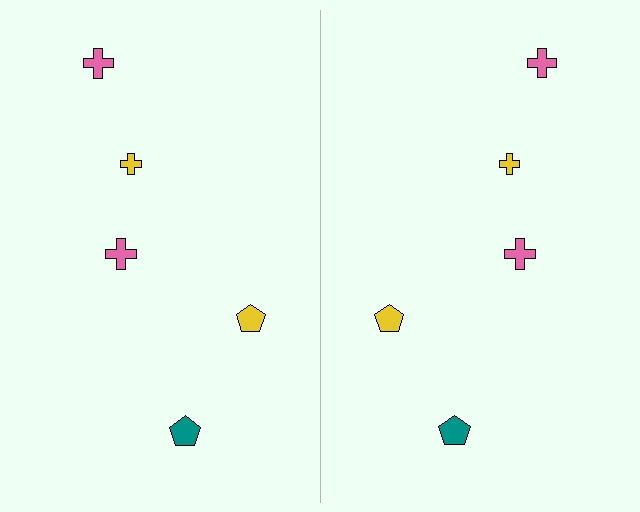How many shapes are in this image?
There are 10 shapes in this image.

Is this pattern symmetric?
Yes, this pattern has bilateral (reflection) symmetry.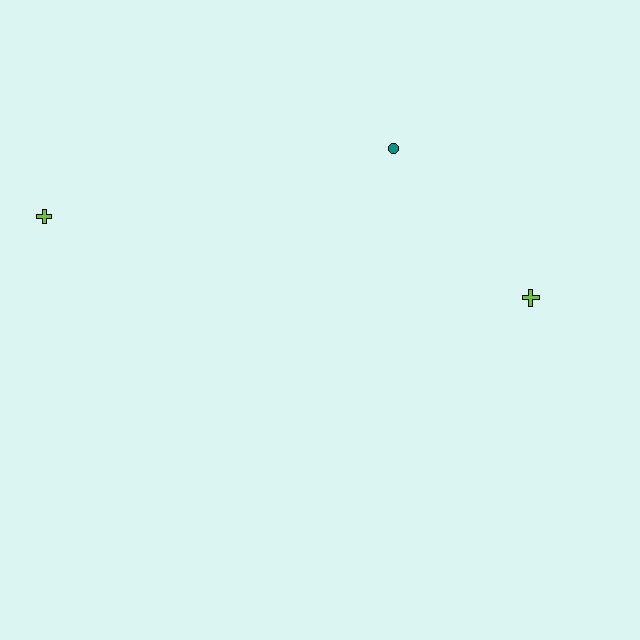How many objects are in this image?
There are 3 objects.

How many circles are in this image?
There is 1 circle.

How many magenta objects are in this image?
There are no magenta objects.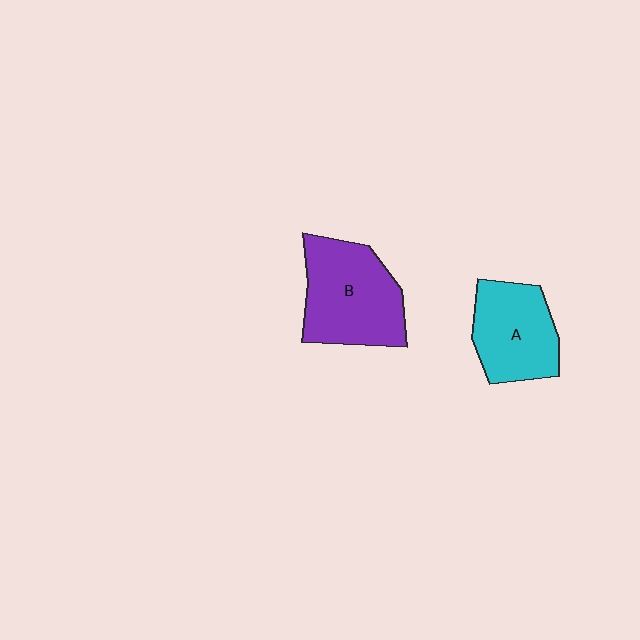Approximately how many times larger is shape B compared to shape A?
Approximately 1.3 times.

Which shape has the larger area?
Shape B (purple).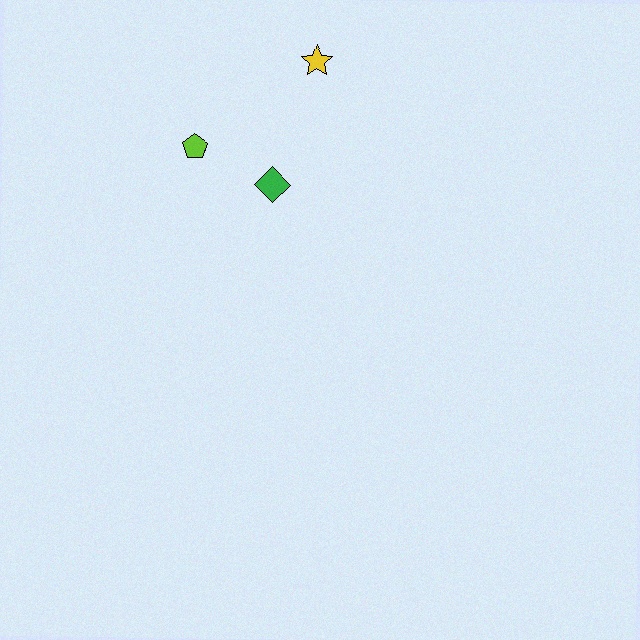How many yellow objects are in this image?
There is 1 yellow object.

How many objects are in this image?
There are 3 objects.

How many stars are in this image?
There is 1 star.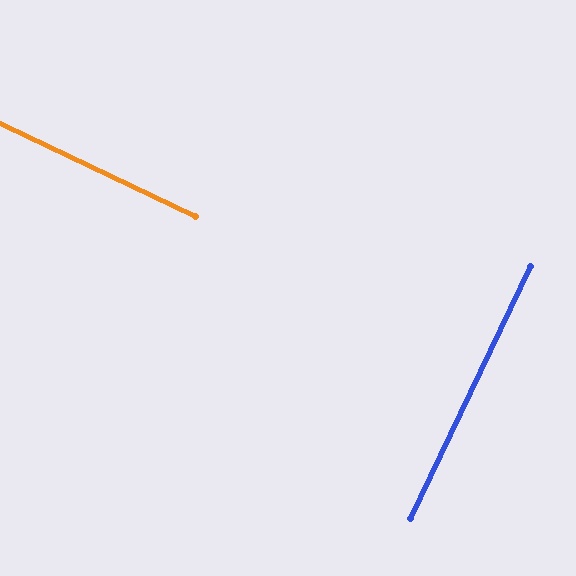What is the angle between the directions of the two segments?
Approximately 90 degrees.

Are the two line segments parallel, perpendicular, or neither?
Perpendicular — they meet at approximately 90°.